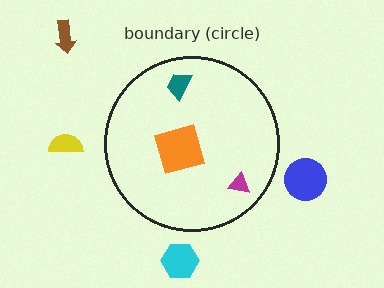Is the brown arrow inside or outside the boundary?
Outside.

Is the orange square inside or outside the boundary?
Inside.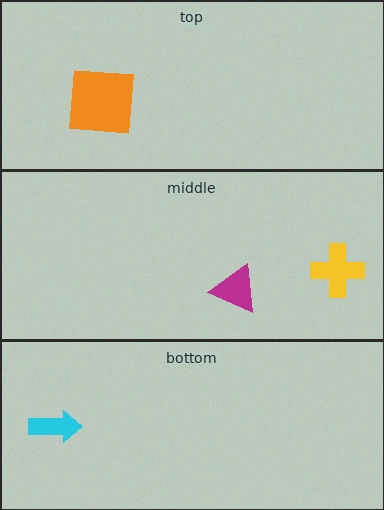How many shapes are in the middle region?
2.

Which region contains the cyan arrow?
The bottom region.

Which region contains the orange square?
The top region.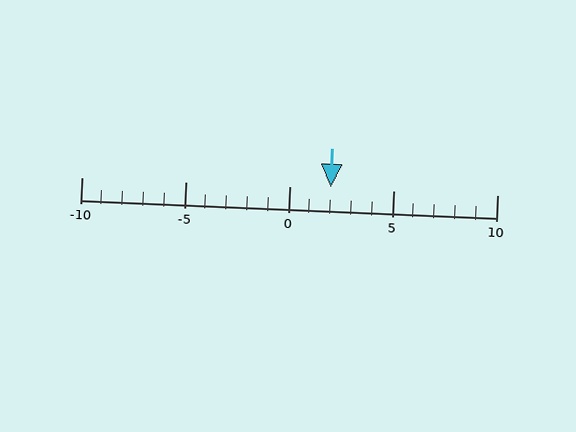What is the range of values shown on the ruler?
The ruler shows values from -10 to 10.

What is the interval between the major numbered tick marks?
The major tick marks are spaced 5 units apart.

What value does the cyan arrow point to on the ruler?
The cyan arrow points to approximately 2.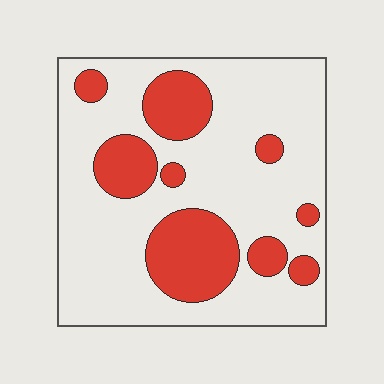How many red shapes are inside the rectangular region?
9.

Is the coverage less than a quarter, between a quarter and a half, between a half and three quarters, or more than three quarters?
Between a quarter and a half.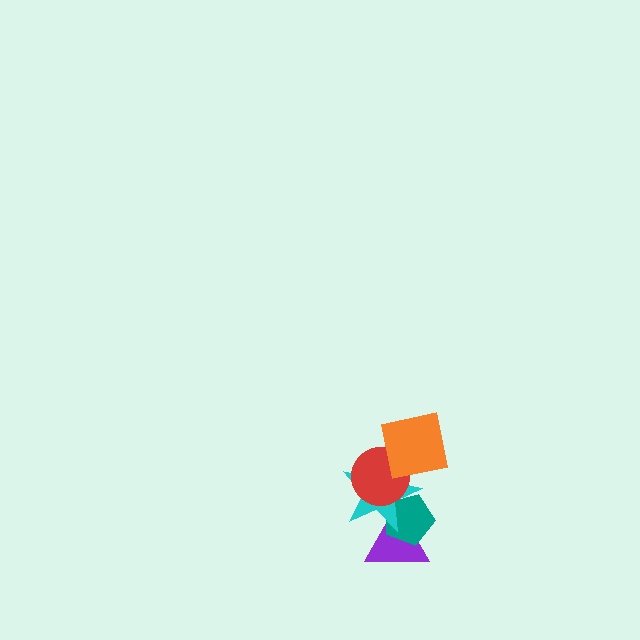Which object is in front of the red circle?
The orange square is in front of the red circle.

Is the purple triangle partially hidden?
Yes, it is partially covered by another shape.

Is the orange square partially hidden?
No, no other shape covers it.